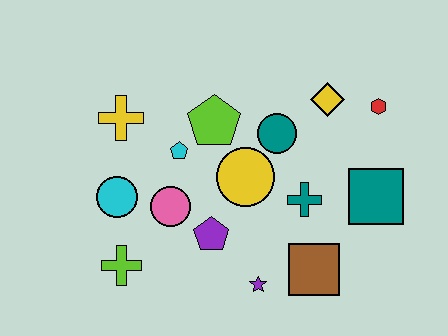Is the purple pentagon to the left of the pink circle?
No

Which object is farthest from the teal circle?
The lime cross is farthest from the teal circle.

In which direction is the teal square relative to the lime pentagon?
The teal square is to the right of the lime pentagon.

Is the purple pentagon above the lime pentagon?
No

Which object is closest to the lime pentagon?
The cyan pentagon is closest to the lime pentagon.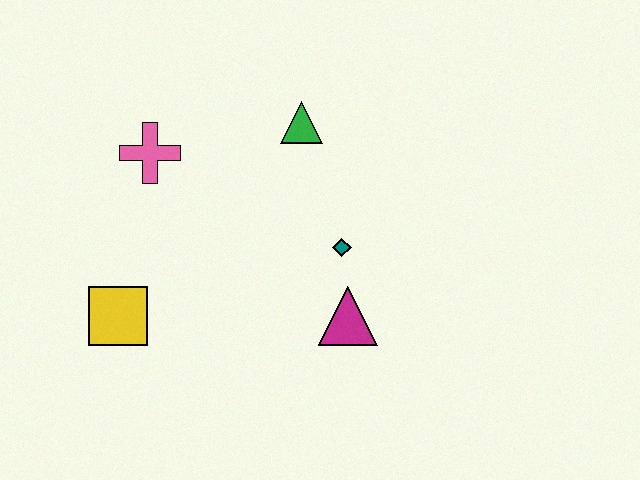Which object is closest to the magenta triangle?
The teal diamond is closest to the magenta triangle.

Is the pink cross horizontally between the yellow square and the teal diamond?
Yes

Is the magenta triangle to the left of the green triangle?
No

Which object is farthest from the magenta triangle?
The pink cross is farthest from the magenta triangle.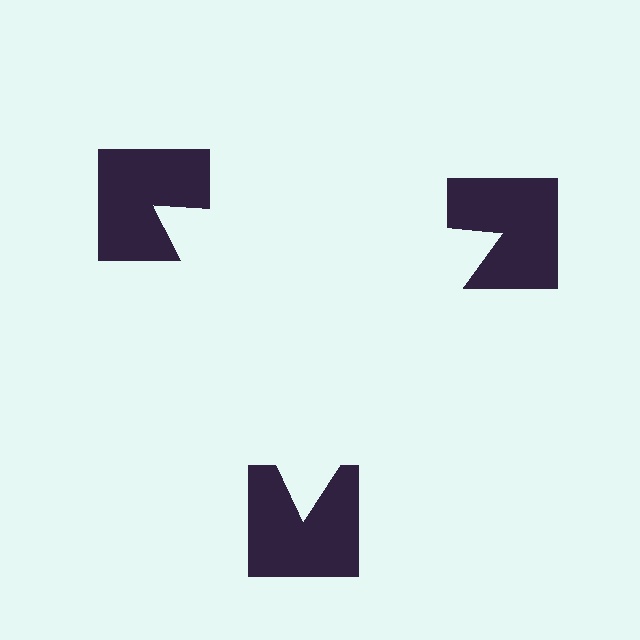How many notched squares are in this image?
There are 3 — one at each vertex of the illusory triangle.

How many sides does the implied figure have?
3 sides.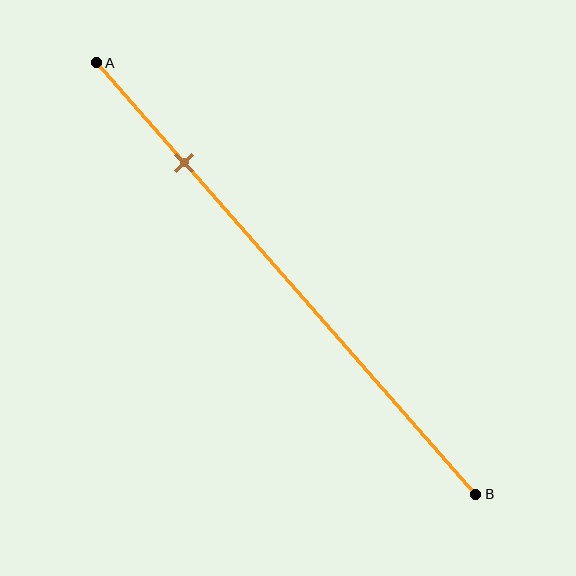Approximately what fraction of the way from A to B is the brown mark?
The brown mark is approximately 25% of the way from A to B.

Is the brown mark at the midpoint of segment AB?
No, the mark is at about 25% from A, not at the 50% midpoint.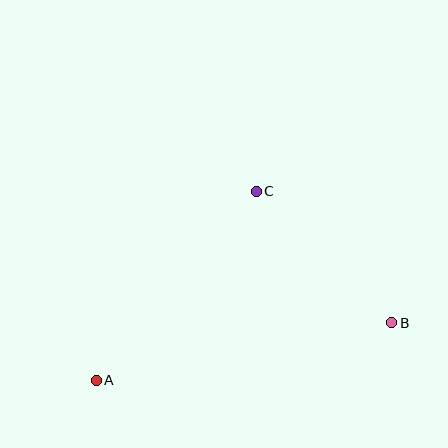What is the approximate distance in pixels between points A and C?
The distance between A and C is approximately 248 pixels.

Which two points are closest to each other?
Points B and C are closest to each other.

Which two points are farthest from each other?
Points A and B are farthest from each other.